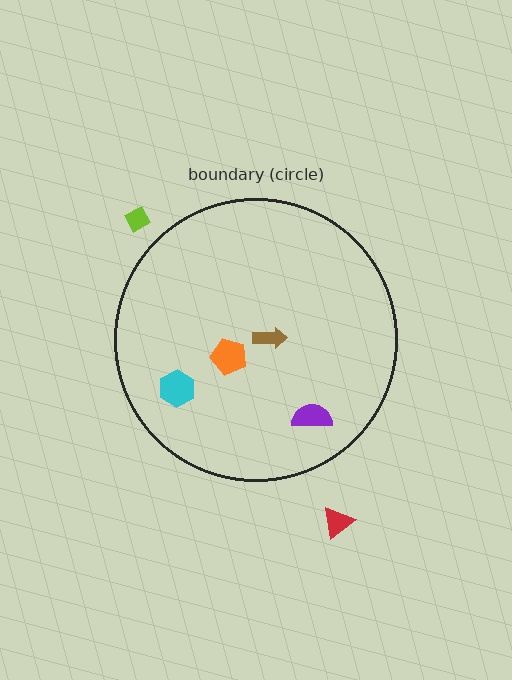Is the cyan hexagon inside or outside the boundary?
Inside.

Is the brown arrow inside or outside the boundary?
Inside.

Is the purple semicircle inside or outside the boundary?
Inside.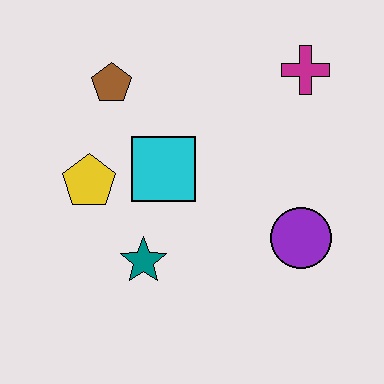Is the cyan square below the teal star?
No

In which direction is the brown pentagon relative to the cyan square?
The brown pentagon is above the cyan square.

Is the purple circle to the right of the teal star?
Yes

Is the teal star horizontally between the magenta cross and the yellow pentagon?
Yes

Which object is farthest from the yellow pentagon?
The magenta cross is farthest from the yellow pentagon.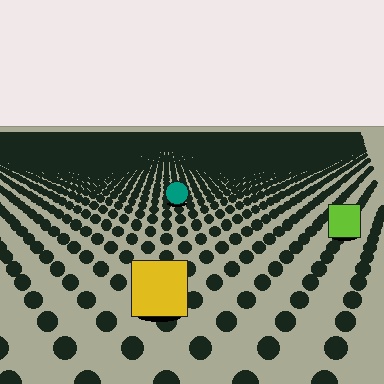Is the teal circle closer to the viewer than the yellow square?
No. The yellow square is closer — you can tell from the texture gradient: the ground texture is coarser near it.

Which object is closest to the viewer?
The yellow square is closest. The texture marks near it are larger and more spread out.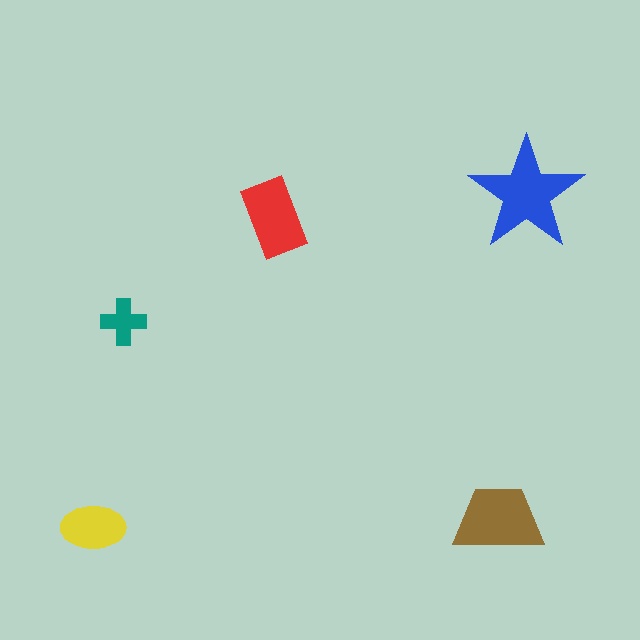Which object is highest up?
The blue star is topmost.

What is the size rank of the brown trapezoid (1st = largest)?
2nd.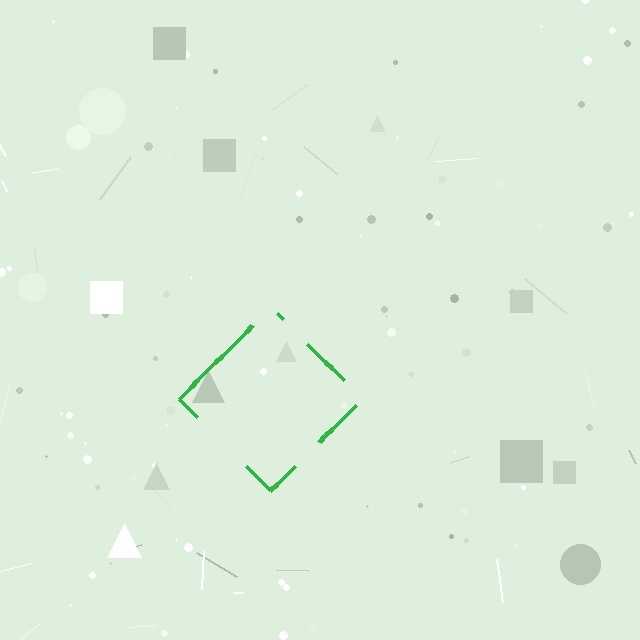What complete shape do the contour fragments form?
The contour fragments form a diamond.